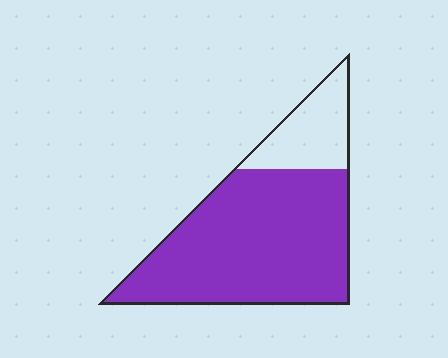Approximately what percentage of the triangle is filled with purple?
Approximately 80%.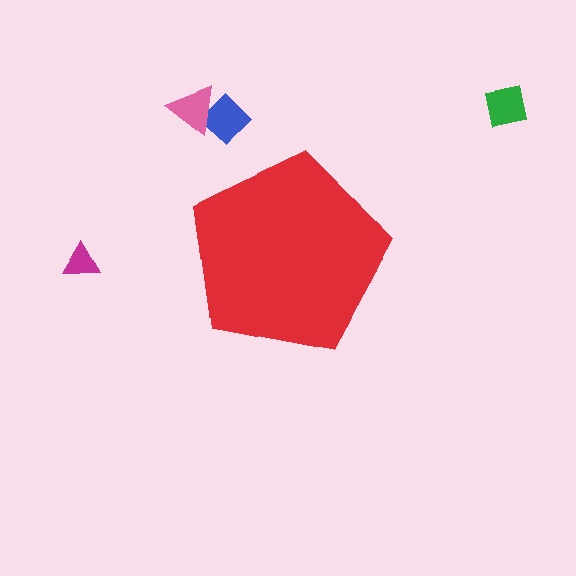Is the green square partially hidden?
No, the green square is fully visible.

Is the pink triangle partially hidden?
No, the pink triangle is fully visible.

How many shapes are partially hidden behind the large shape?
0 shapes are partially hidden.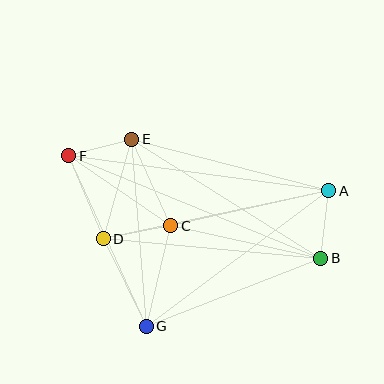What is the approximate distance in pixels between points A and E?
The distance between A and E is approximately 204 pixels.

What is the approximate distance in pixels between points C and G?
The distance between C and G is approximately 104 pixels.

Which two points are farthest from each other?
Points B and F are farthest from each other.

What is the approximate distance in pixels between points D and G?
The distance between D and G is approximately 97 pixels.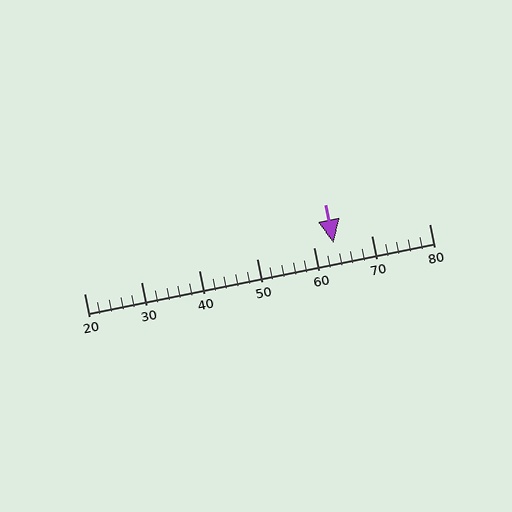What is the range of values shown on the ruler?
The ruler shows values from 20 to 80.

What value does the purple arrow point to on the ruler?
The purple arrow points to approximately 63.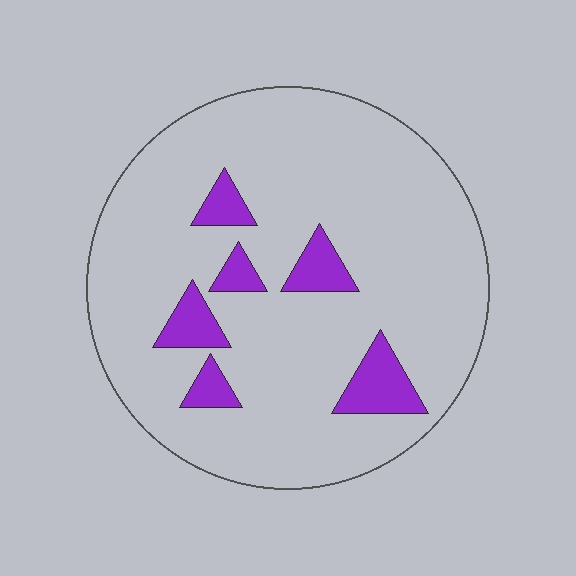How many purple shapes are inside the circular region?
6.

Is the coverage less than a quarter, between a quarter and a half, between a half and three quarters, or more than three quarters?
Less than a quarter.